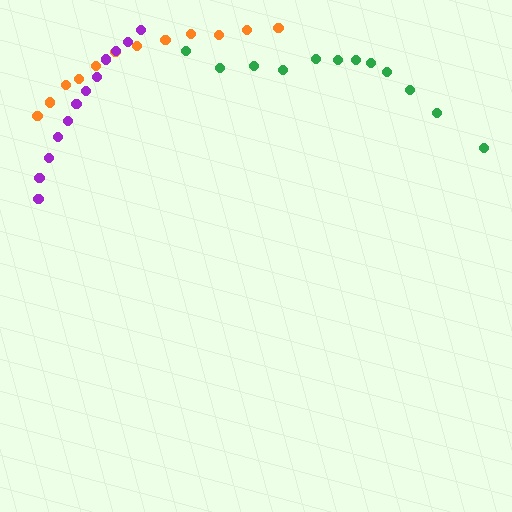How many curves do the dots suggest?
There are 3 distinct paths.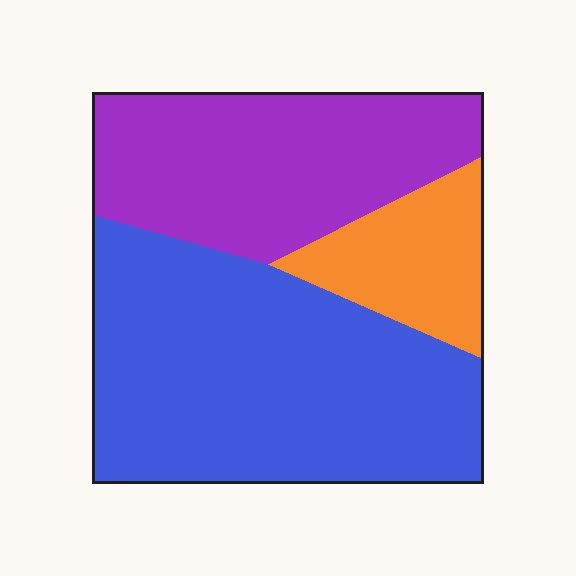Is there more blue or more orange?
Blue.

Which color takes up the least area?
Orange, at roughly 15%.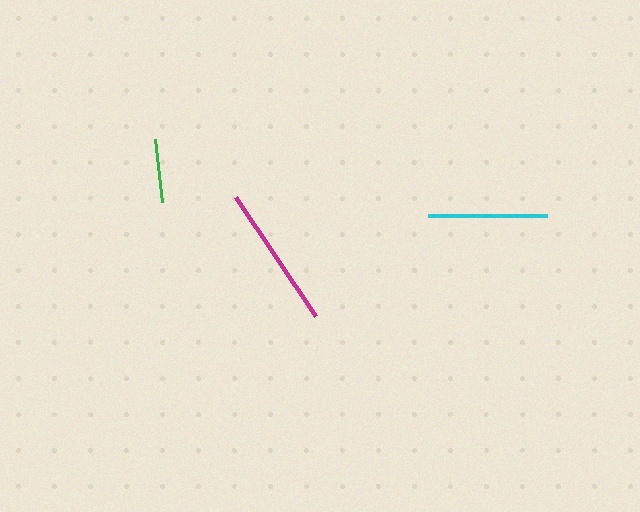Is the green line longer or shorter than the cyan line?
The cyan line is longer than the green line.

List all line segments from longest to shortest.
From longest to shortest: magenta, cyan, green.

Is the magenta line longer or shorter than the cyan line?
The magenta line is longer than the cyan line.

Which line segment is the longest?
The magenta line is the longest at approximately 143 pixels.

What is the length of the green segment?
The green segment is approximately 63 pixels long.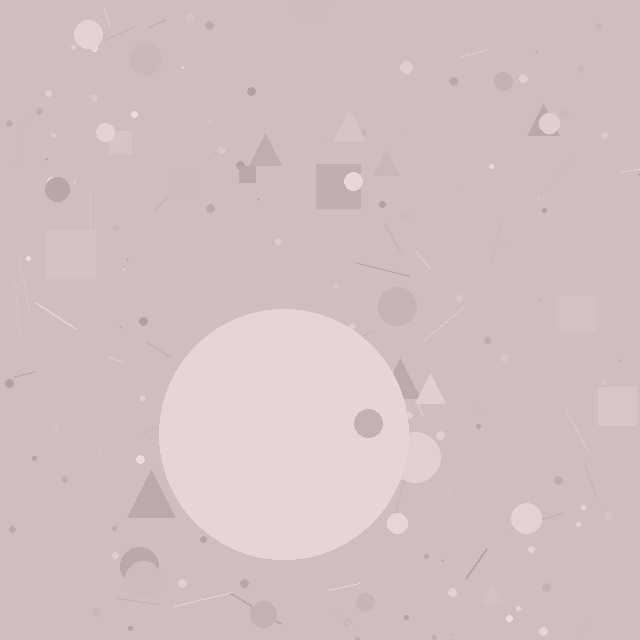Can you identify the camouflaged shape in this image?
The camouflaged shape is a circle.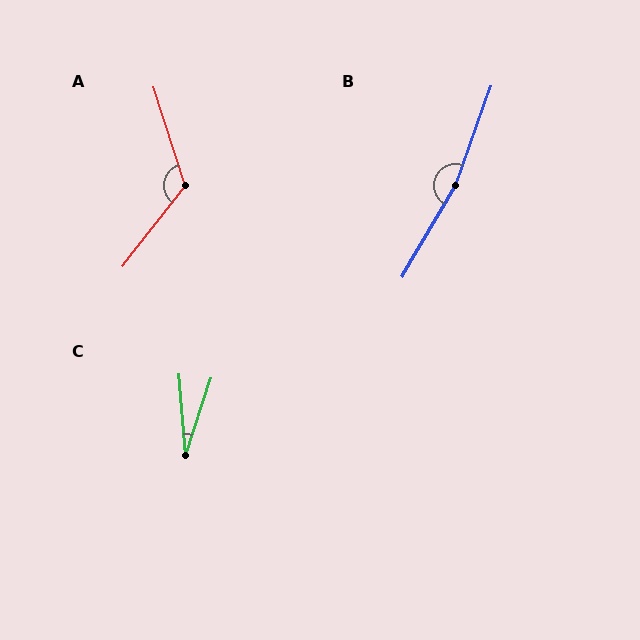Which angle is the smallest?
C, at approximately 23 degrees.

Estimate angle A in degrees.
Approximately 124 degrees.